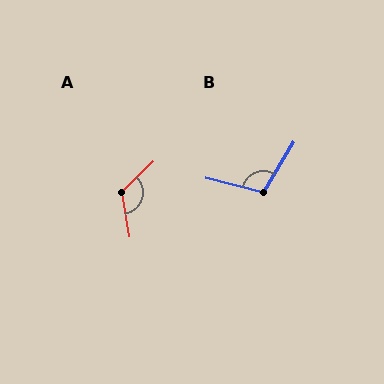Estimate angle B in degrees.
Approximately 107 degrees.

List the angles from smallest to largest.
B (107°), A (124°).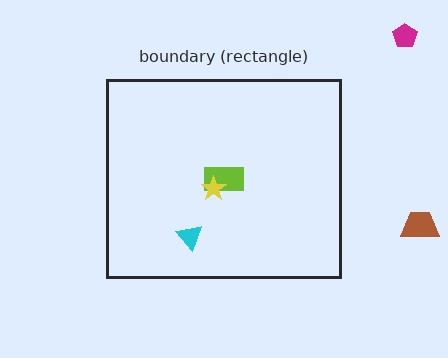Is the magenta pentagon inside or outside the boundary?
Outside.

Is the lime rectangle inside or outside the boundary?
Inside.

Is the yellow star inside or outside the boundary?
Inside.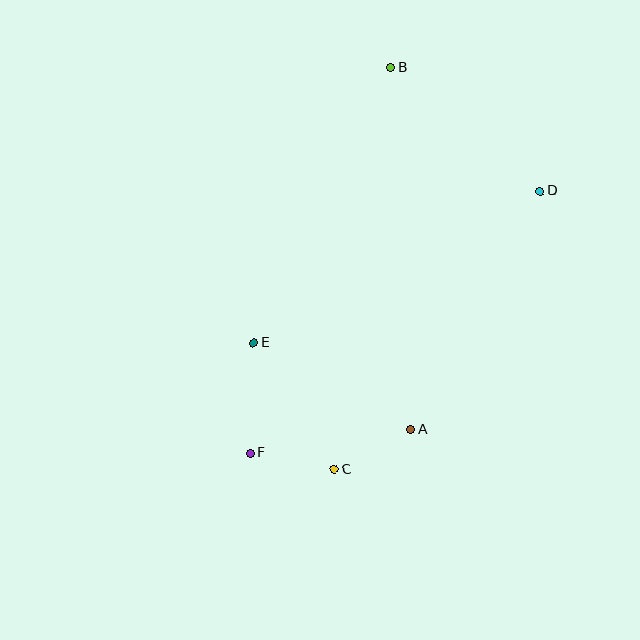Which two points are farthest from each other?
Points B and F are farthest from each other.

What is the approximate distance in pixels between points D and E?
The distance between D and E is approximately 324 pixels.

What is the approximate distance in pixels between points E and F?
The distance between E and F is approximately 110 pixels.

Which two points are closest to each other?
Points C and F are closest to each other.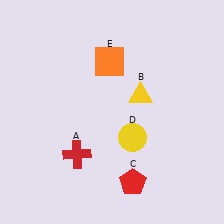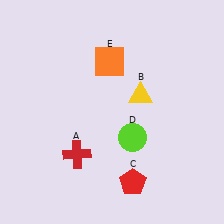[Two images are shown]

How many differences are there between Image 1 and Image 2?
There is 1 difference between the two images.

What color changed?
The circle (D) changed from yellow in Image 1 to lime in Image 2.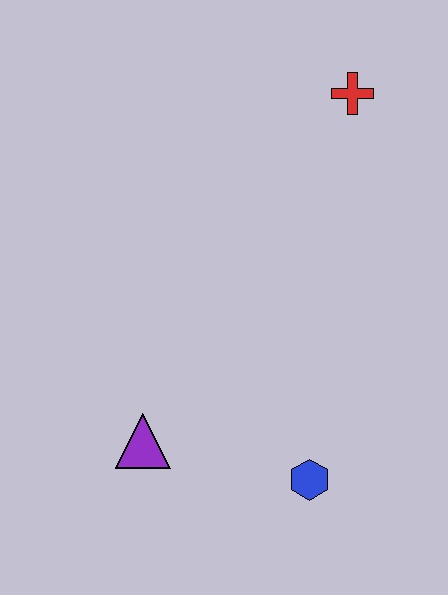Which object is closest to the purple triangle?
The blue hexagon is closest to the purple triangle.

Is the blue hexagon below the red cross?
Yes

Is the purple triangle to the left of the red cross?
Yes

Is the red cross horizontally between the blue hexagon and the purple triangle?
No